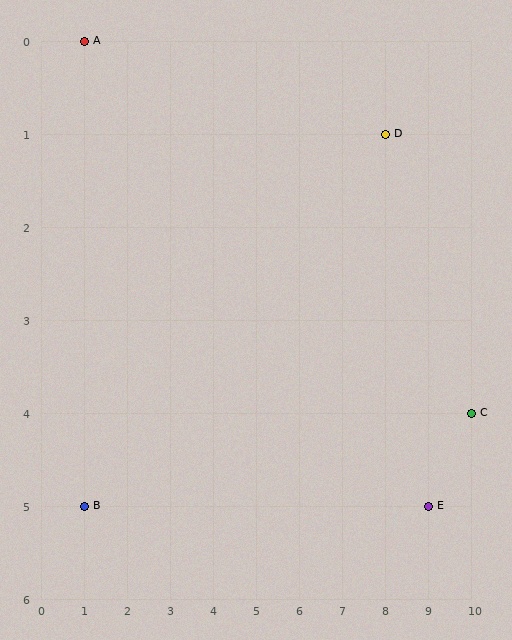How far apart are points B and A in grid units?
Points B and A are 5 rows apart.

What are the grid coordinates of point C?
Point C is at grid coordinates (10, 4).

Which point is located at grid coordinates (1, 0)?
Point A is at (1, 0).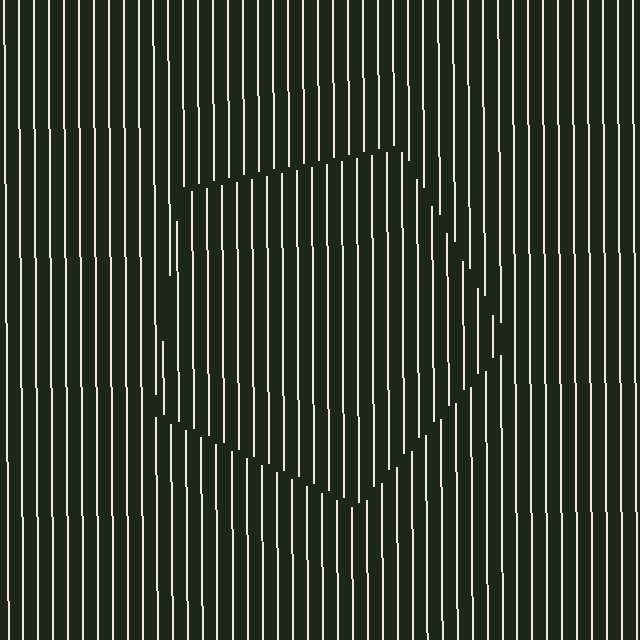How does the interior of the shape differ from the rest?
The interior of the shape contains the same grating, shifted by half a period — the contour is defined by the phase discontinuity where line-ends from the inner and outer gratings abut.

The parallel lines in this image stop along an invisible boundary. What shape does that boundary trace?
An illusory pentagon. The interior of the shape contains the same grating, shifted by half a period — the contour is defined by the phase discontinuity where line-ends from the inner and outer gratings abut.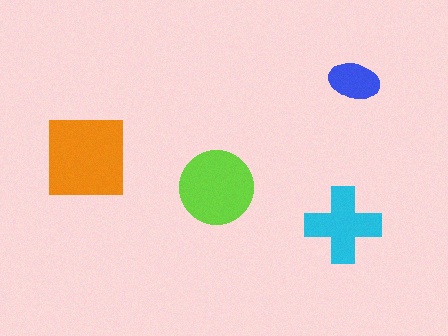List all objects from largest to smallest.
The orange square, the lime circle, the cyan cross, the blue ellipse.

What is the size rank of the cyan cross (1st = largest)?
3rd.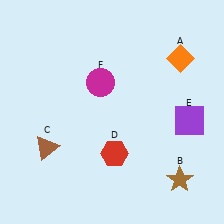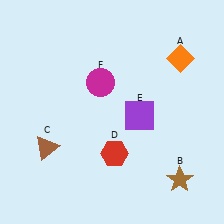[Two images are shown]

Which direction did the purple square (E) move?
The purple square (E) moved left.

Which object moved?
The purple square (E) moved left.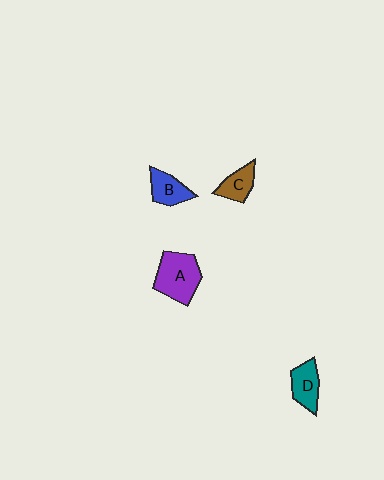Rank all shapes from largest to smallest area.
From largest to smallest: A (purple), D (teal), B (blue), C (brown).